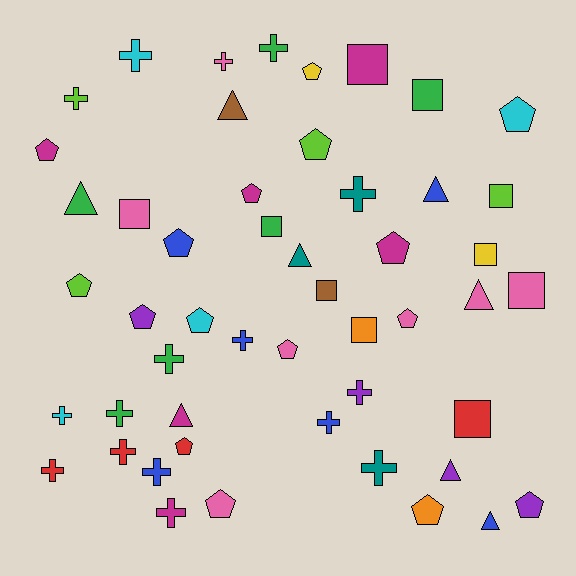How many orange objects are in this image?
There are 2 orange objects.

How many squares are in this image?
There are 10 squares.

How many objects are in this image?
There are 50 objects.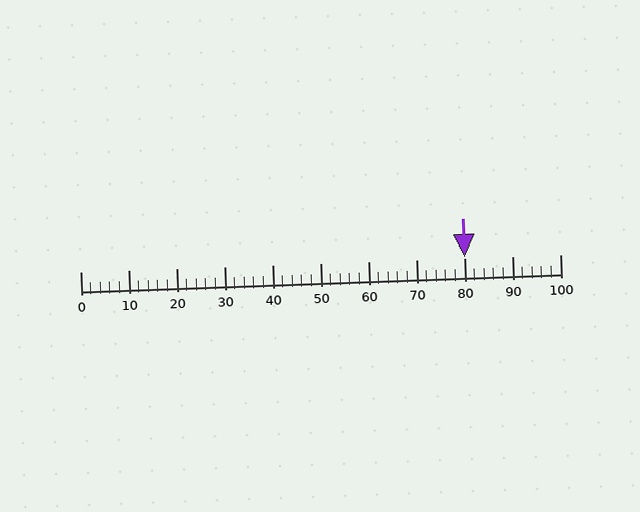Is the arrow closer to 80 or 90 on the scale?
The arrow is closer to 80.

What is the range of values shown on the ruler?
The ruler shows values from 0 to 100.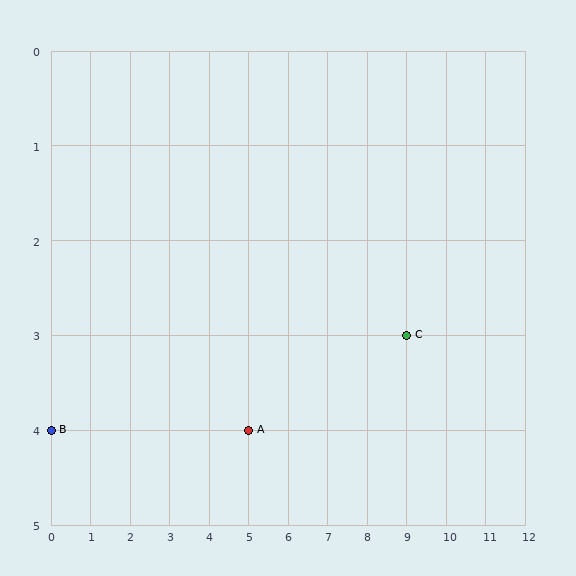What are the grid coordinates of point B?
Point B is at grid coordinates (0, 4).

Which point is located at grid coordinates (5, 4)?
Point A is at (5, 4).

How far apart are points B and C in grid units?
Points B and C are 9 columns and 1 row apart (about 9.1 grid units diagonally).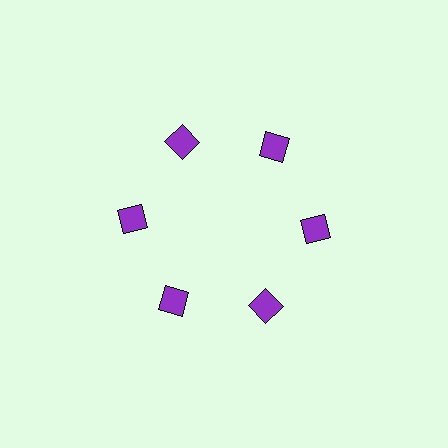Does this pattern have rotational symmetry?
Yes, this pattern has 6-fold rotational symmetry. It looks the same after rotating 60 degrees around the center.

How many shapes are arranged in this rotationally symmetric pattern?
There are 6 shapes, arranged in 6 groups of 1.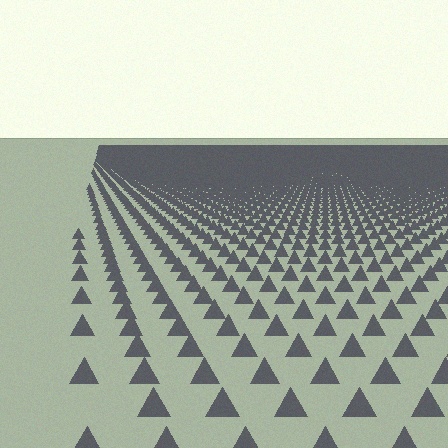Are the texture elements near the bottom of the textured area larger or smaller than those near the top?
Larger. Near the bottom, elements are closer to the viewer and appear at a bigger on-screen size.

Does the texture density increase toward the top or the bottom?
Density increases toward the top.